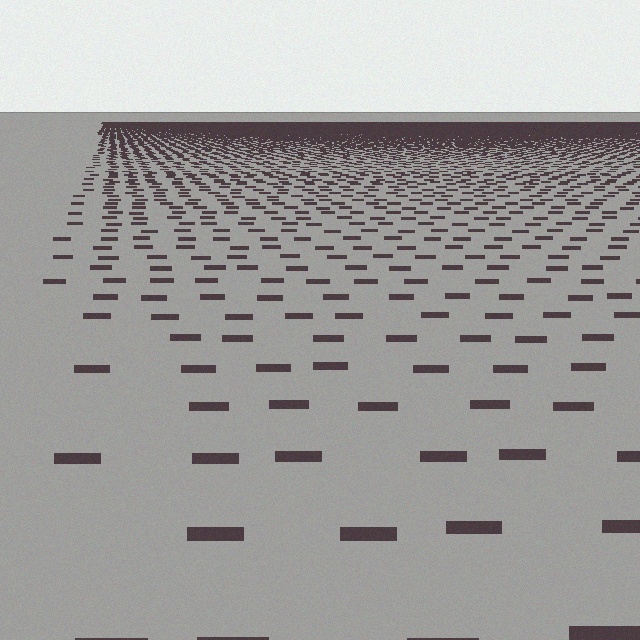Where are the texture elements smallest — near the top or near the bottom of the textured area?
Near the top.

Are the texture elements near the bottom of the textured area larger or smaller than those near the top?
Larger. Near the bottom, elements are closer to the viewer and appear at a bigger on-screen size.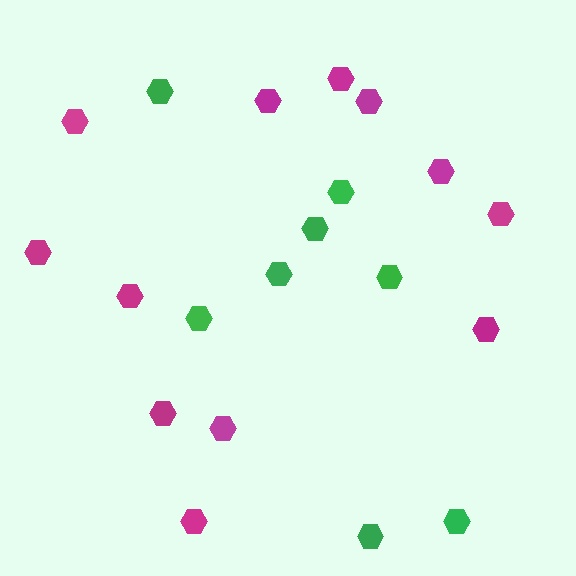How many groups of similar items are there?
There are 2 groups: one group of magenta hexagons (12) and one group of green hexagons (8).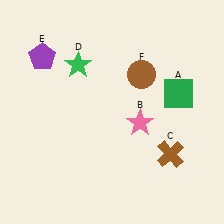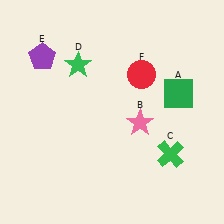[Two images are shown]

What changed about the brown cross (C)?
In Image 1, C is brown. In Image 2, it changed to green.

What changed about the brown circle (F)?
In Image 1, F is brown. In Image 2, it changed to red.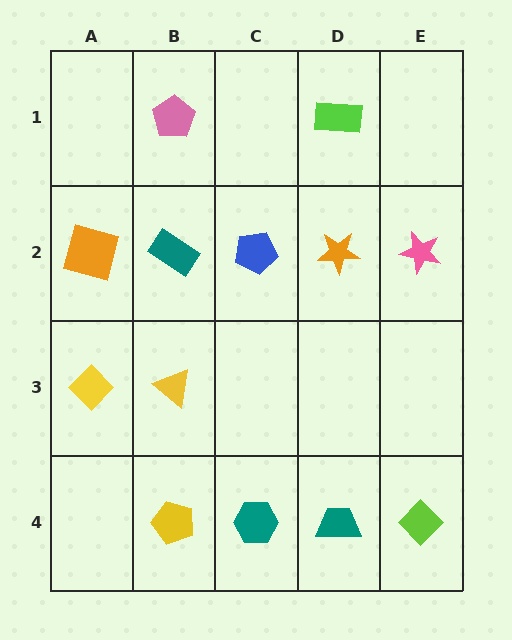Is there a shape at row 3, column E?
No, that cell is empty.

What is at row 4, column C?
A teal hexagon.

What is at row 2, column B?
A teal rectangle.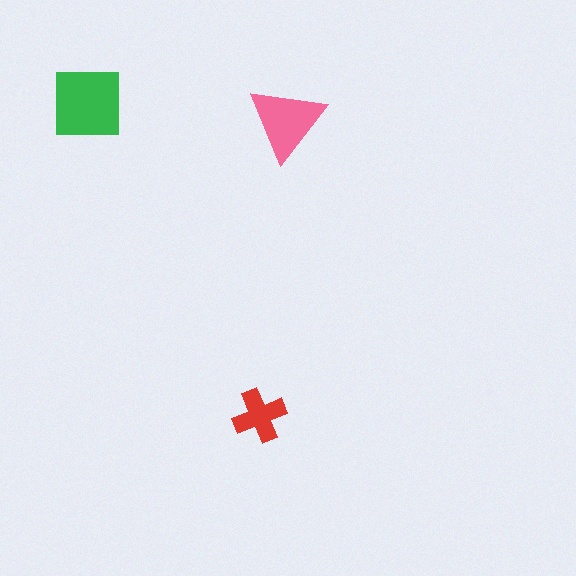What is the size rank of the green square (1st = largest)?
1st.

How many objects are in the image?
There are 3 objects in the image.